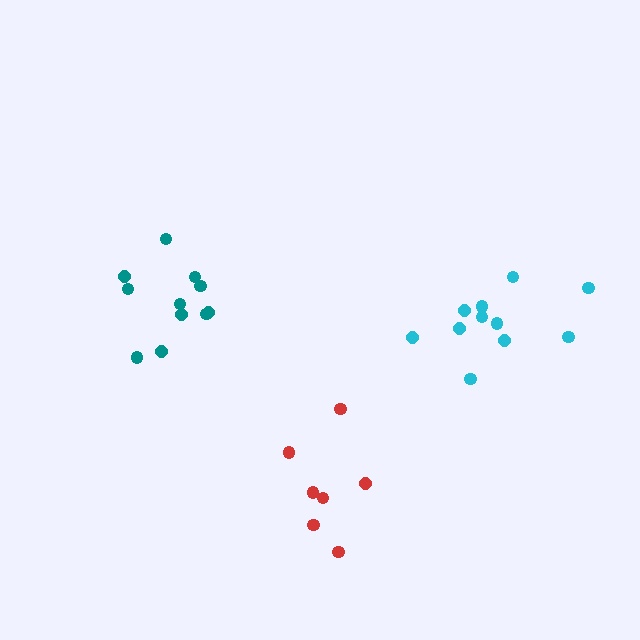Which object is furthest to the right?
The cyan cluster is rightmost.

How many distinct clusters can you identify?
There are 3 distinct clusters.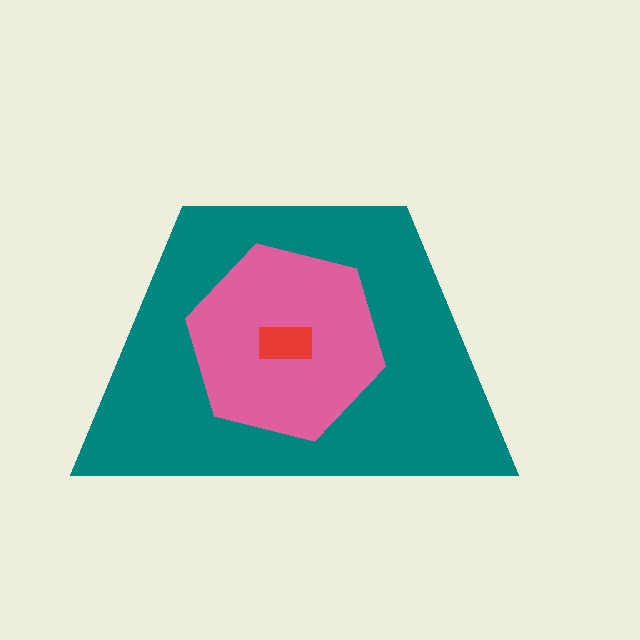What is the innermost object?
The red rectangle.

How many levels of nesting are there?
3.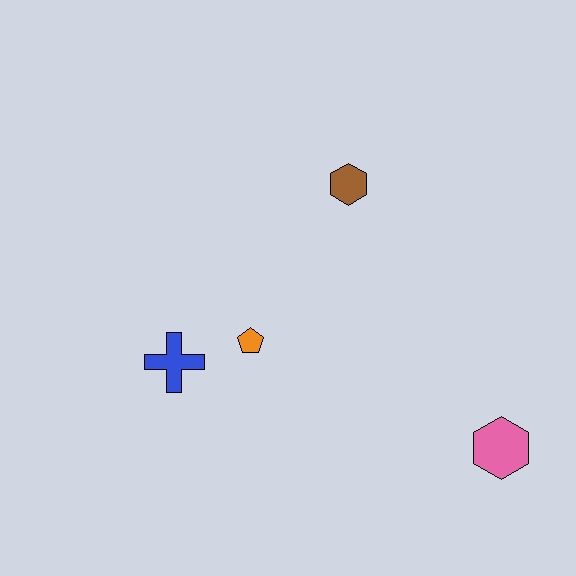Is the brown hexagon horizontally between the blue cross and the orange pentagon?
No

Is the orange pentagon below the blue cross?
No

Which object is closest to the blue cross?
The orange pentagon is closest to the blue cross.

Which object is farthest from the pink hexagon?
The blue cross is farthest from the pink hexagon.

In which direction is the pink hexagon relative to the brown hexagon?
The pink hexagon is below the brown hexagon.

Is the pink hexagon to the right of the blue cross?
Yes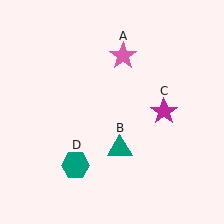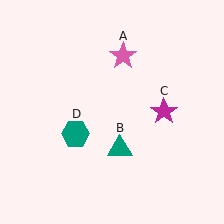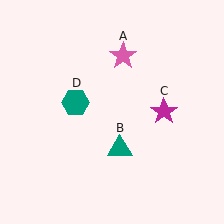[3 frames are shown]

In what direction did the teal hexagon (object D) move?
The teal hexagon (object D) moved up.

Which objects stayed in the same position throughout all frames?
Pink star (object A) and teal triangle (object B) and magenta star (object C) remained stationary.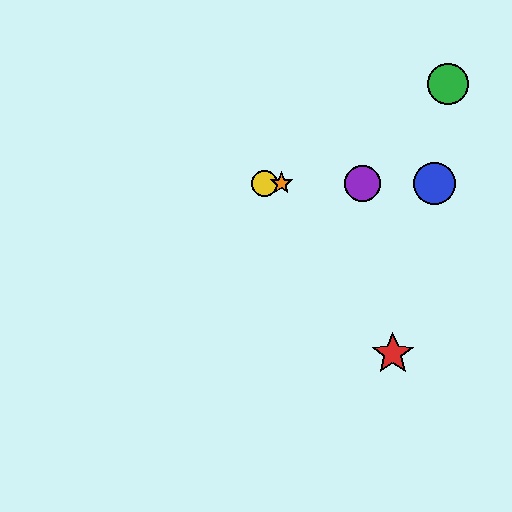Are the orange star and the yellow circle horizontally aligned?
Yes, both are at y≈184.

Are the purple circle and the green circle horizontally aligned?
No, the purple circle is at y≈184 and the green circle is at y≈84.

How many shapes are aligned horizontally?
4 shapes (the blue circle, the yellow circle, the purple circle, the orange star) are aligned horizontally.